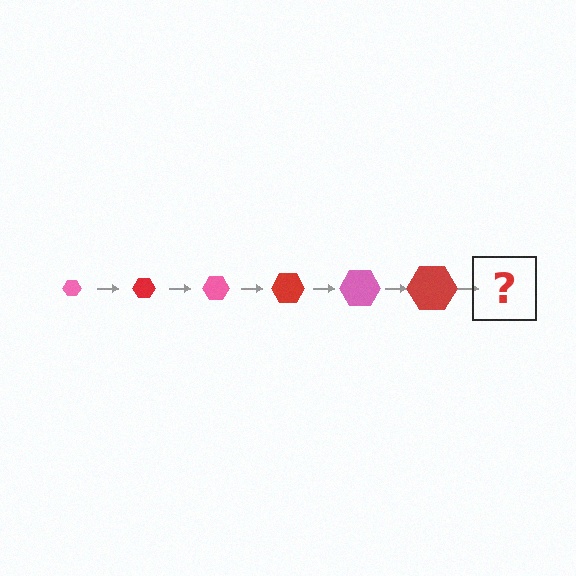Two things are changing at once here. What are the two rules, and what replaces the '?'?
The two rules are that the hexagon grows larger each step and the color cycles through pink and red. The '?' should be a pink hexagon, larger than the previous one.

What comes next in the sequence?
The next element should be a pink hexagon, larger than the previous one.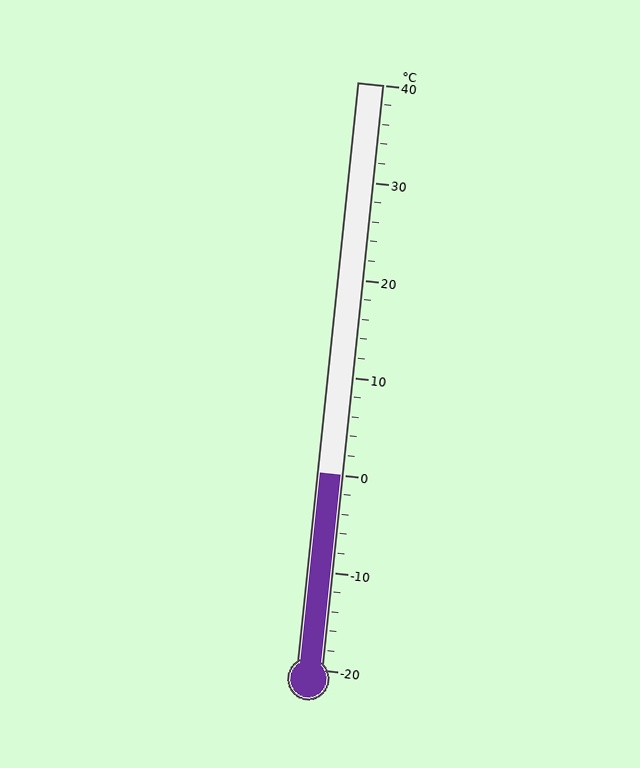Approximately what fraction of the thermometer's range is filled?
The thermometer is filled to approximately 35% of its range.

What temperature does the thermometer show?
The thermometer shows approximately 0°C.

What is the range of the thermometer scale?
The thermometer scale ranges from -20°C to 40°C.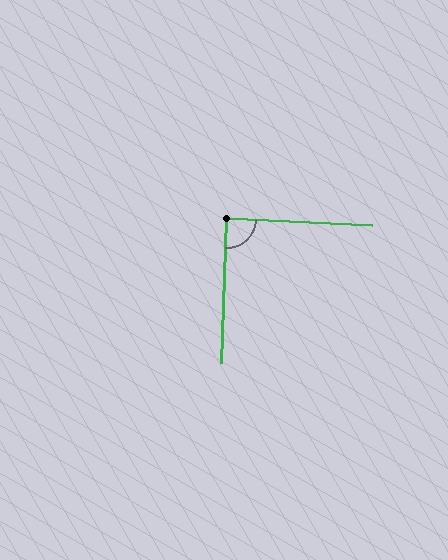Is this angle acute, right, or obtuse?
It is approximately a right angle.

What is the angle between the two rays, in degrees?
Approximately 89 degrees.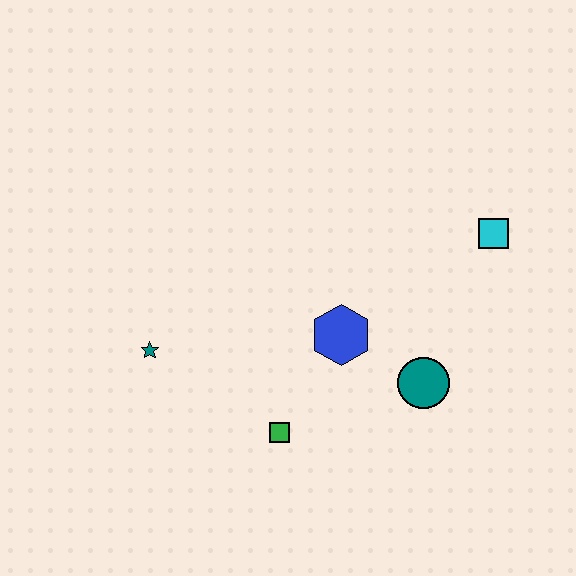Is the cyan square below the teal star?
No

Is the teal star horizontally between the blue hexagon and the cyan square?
No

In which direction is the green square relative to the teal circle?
The green square is to the left of the teal circle.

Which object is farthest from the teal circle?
The teal star is farthest from the teal circle.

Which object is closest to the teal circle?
The blue hexagon is closest to the teal circle.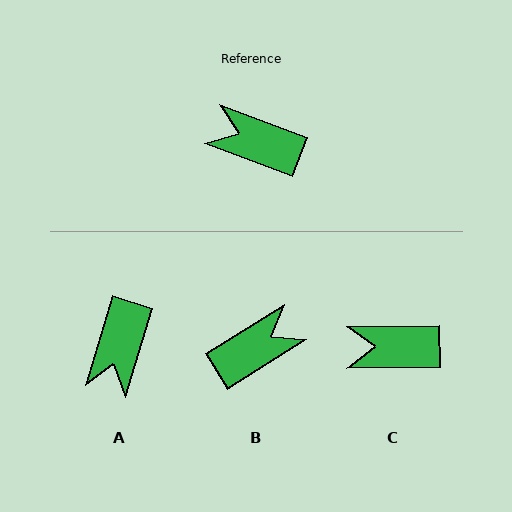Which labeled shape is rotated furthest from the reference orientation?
B, about 127 degrees away.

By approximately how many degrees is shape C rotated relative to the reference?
Approximately 22 degrees counter-clockwise.